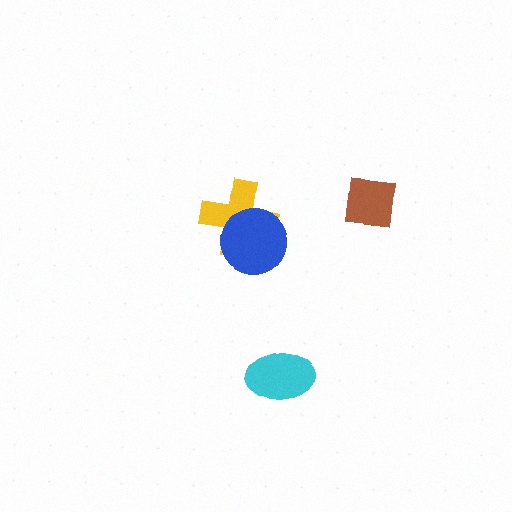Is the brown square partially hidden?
No, no other shape covers it.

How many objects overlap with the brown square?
0 objects overlap with the brown square.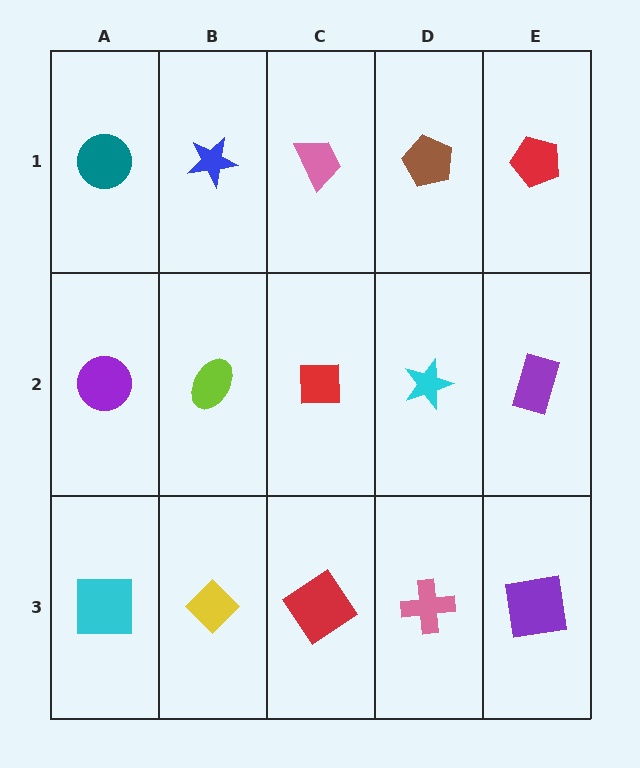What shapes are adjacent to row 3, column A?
A purple circle (row 2, column A), a yellow diamond (row 3, column B).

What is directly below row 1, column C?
A red square.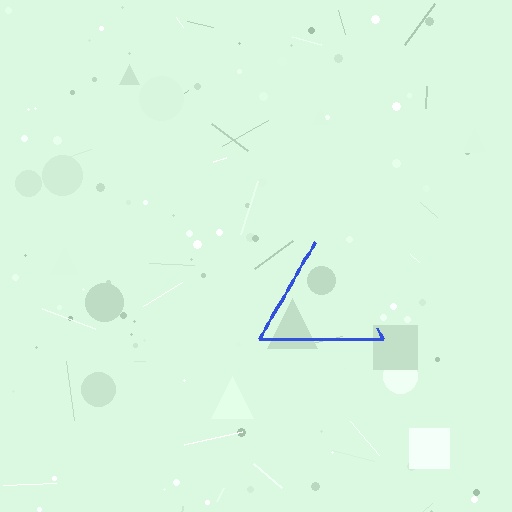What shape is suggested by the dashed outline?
The dashed outline suggests a triangle.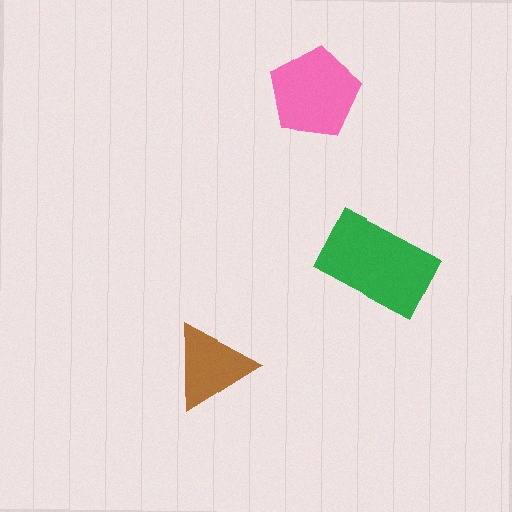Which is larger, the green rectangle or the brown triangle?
The green rectangle.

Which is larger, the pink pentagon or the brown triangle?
The pink pentagon.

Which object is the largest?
The green rectangle.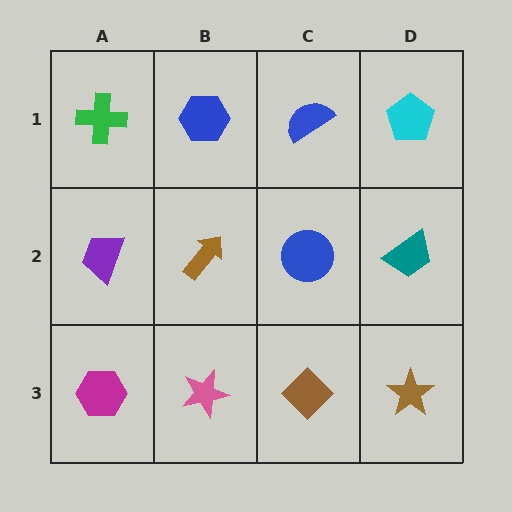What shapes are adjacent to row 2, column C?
A blue semicircle (row 1, column C), a brown diamond (row 3, column C), a brown arrow (row 2, column B), a teal trapezoid (row 2, column D).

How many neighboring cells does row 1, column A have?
2.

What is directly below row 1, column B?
A brown arrow.